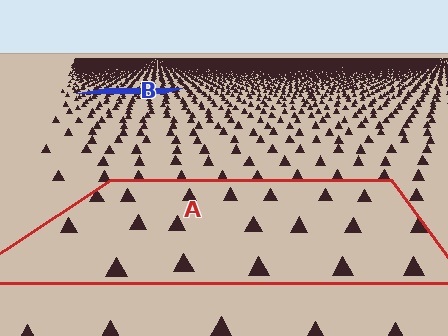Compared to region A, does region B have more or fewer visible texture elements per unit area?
Region B has more texture elements per unit area — they are packed more densely because it is farther away.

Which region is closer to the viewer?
Region A is closer. The texture elements there are larger and more spread out.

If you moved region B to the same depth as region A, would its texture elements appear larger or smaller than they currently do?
They would appear larger. At a closer depth, the same texture elements are projected at a bigger on-screen size.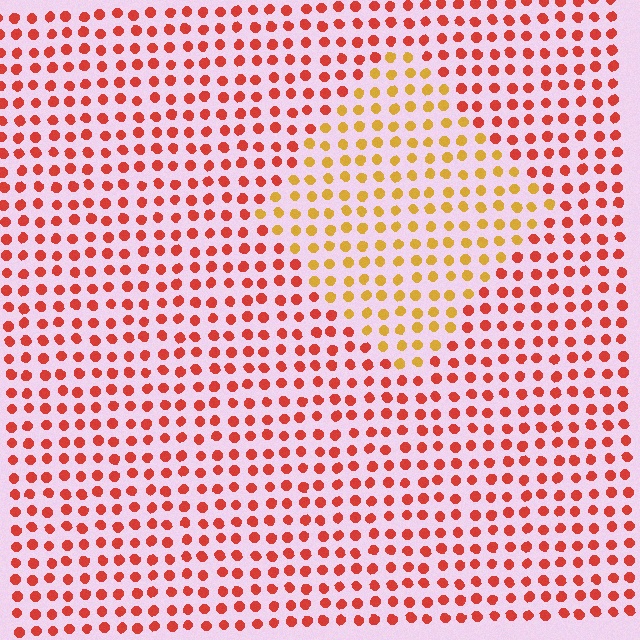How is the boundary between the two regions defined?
The boundary is defined purely by a slight shift in hue (about 41 degrees). Spacing, size, and orientation are identical on both sides.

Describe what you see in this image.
The image is filled with small red elements in a uniform arrangement. A diamond-shaped region is visible where the elements are tinted to a slightly different hue, forming a subtle color boundary.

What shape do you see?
I see a diamond.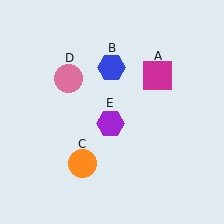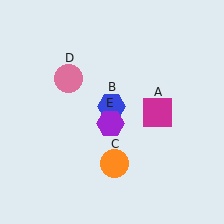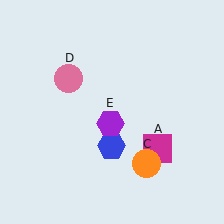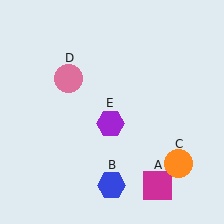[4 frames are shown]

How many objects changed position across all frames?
3 objects changed position: magenta square (object A), blue hexagon (object B), orange circle (object C).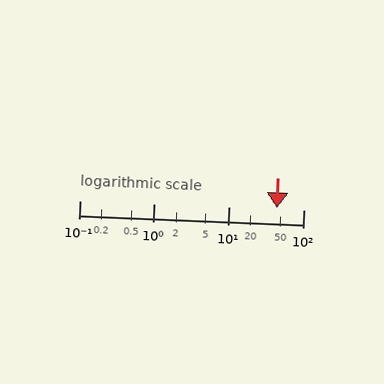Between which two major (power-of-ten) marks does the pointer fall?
The pointer is between 10 and 100.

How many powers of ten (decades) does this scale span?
The scale spans 3 decades, from 0.1 to 100.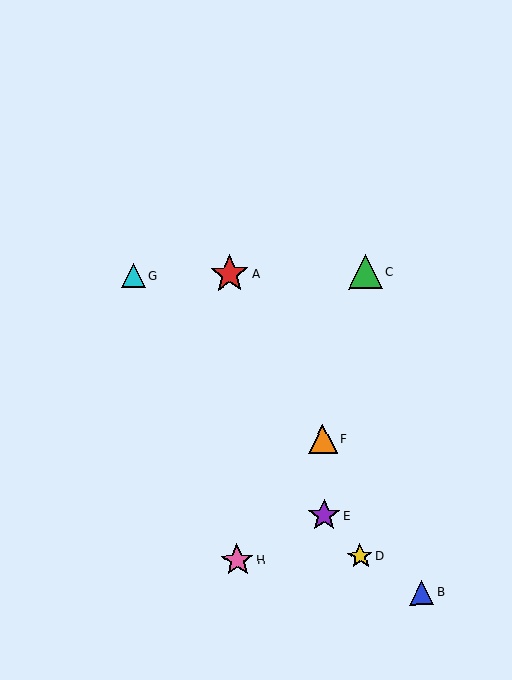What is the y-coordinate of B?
Object B is at y≈593.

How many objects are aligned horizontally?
3 objects (A, C, G) are aligned horizontally.